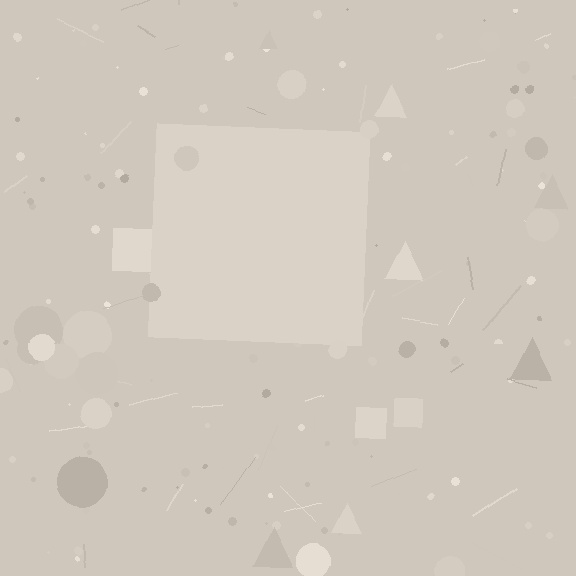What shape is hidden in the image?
A square is hidden in the image.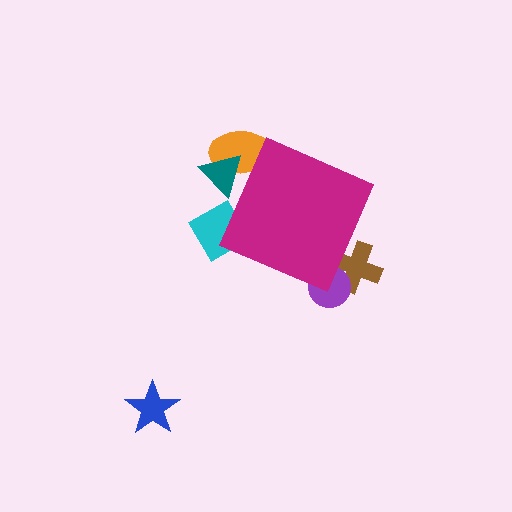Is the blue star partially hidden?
No, the blue star is fully visible.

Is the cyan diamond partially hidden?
Yes, the cyan diamond is partially hidden behind the magenta diamond.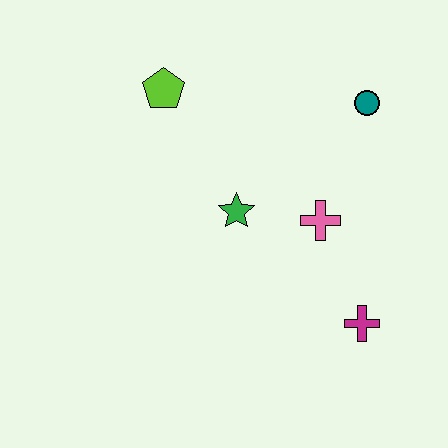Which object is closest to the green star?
The pink cross is closest to the green star.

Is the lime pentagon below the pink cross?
No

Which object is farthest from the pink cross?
The lime pentagon is farthest from the pink cross.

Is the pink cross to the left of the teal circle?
Yes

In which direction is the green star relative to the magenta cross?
The green star is to the left of the magenta cross.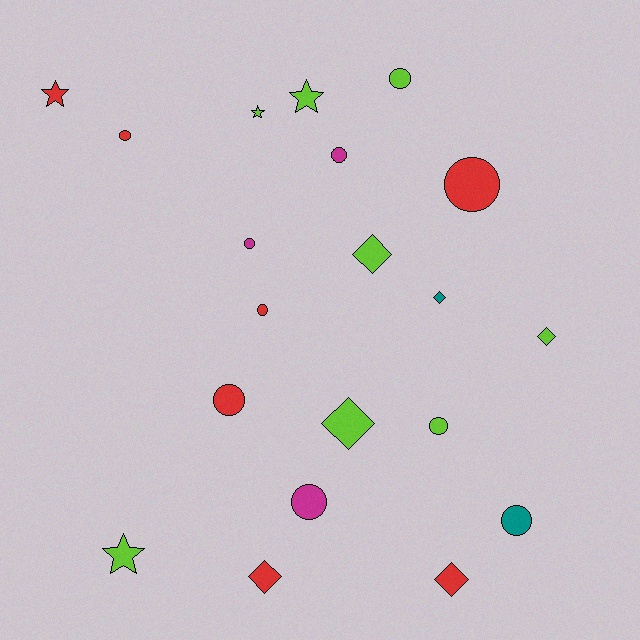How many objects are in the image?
There are 20 objects.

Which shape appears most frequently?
Circle, with 10 objects.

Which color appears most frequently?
Lime, with 8 objects.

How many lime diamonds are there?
There are 3 lime diamonds.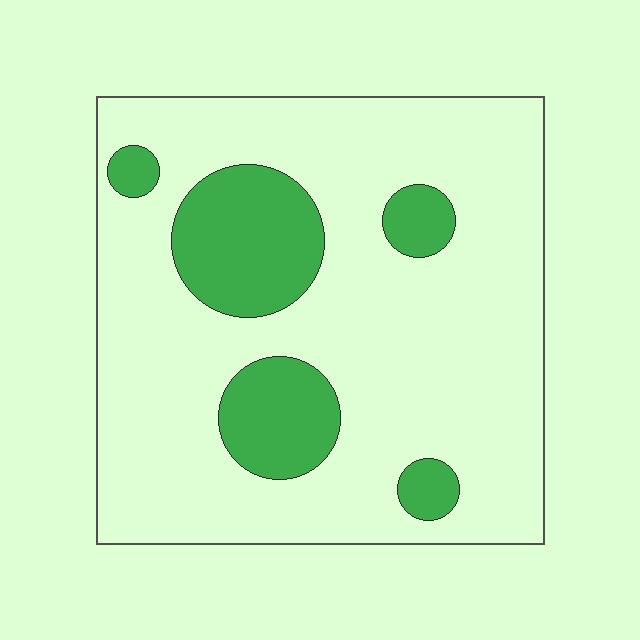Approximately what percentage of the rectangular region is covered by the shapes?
Approximately 20%.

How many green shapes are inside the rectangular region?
5.